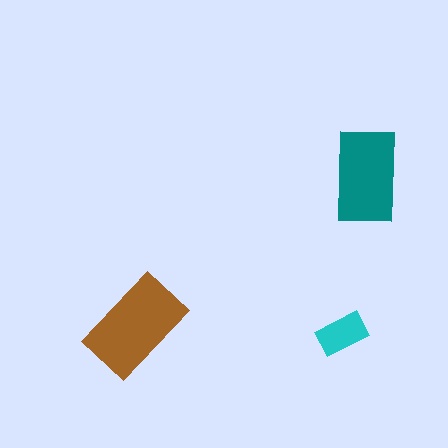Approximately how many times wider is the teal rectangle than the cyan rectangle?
About 2 times wider.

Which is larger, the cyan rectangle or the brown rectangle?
The brown one.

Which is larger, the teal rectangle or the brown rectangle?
The brown one.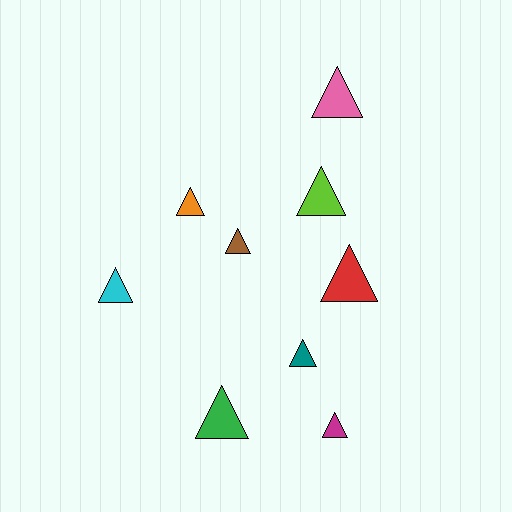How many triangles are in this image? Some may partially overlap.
There are 9 triangles.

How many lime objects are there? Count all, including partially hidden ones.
There is 1 lime object.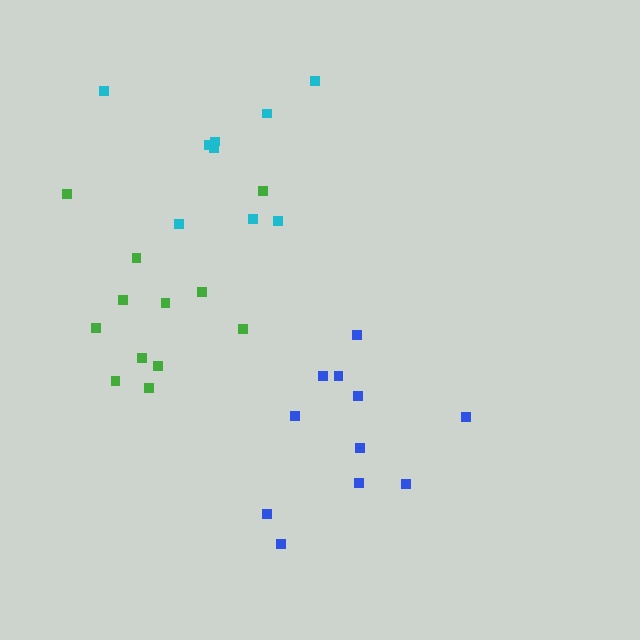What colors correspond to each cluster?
The clusters are colored: cyan, green, blue.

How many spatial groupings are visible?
There are 3 spatial groupings.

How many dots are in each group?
Group 1: 9 dots, Group 2: 12 dots, Group 3: 11 dots (32 total).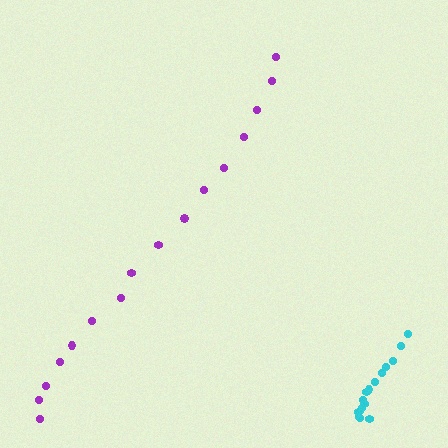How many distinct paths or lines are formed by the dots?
There are 2 distinct paths.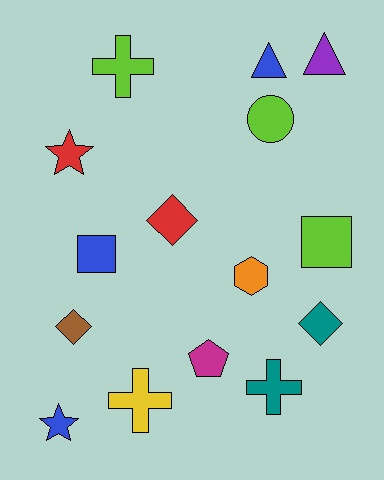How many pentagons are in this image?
There is 1 pentagon.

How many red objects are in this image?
There are 2 red objects.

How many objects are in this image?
There are 15 objects.